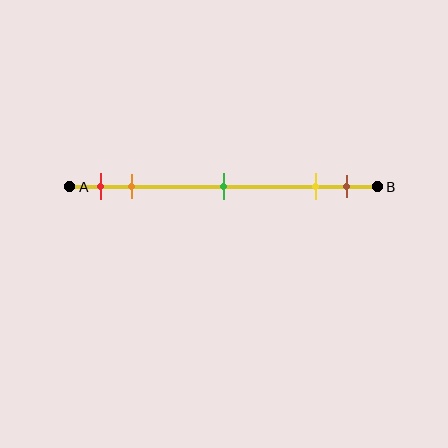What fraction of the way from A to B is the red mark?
The red mark is approximately 10% (0.1) of the way from A to B.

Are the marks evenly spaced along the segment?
No, the marks are not evenly spaced.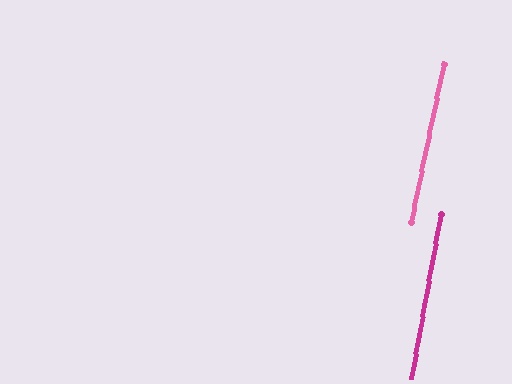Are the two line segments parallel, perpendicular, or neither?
Parallel — their directions differ by only 1.8°.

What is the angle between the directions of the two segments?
Approximately 2 degrees.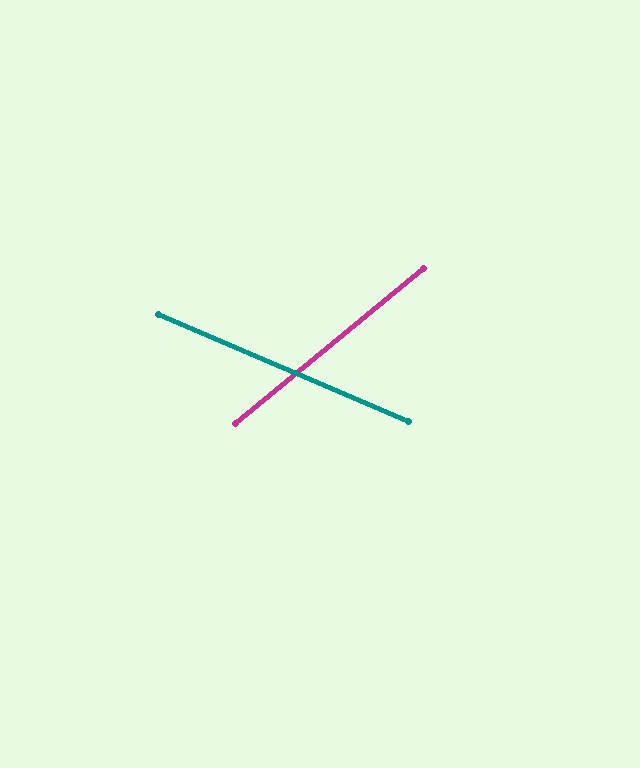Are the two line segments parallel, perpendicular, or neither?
Neither parallel nor perpendicular — they differ by about 63°.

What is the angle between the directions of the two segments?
Approximately 63 degrees.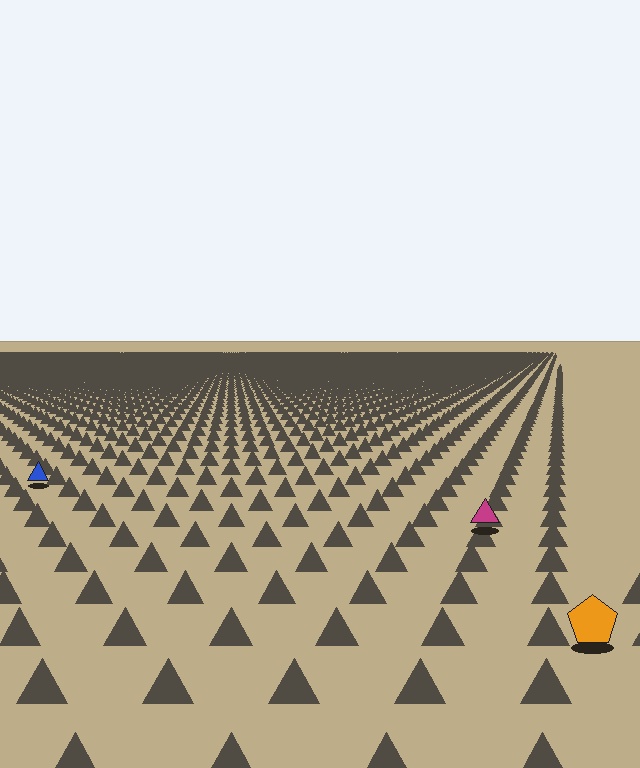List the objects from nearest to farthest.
From nearest to farthest: the orange pentagon, the magenta triangle, the blue triangle.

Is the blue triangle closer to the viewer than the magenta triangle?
No. The magenta triangle is closer — you can tell from the texture gradient: the ground texture is coarser near it.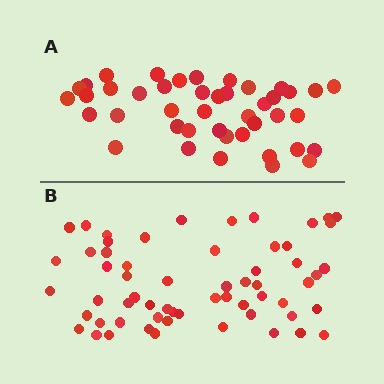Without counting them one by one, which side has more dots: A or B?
Region B (the bottom region) has more dots.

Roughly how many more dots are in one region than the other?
Region B has approximately 15 more dots than region A.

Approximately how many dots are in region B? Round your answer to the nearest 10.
About 60 dots.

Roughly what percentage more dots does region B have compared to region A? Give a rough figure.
About 40% more.